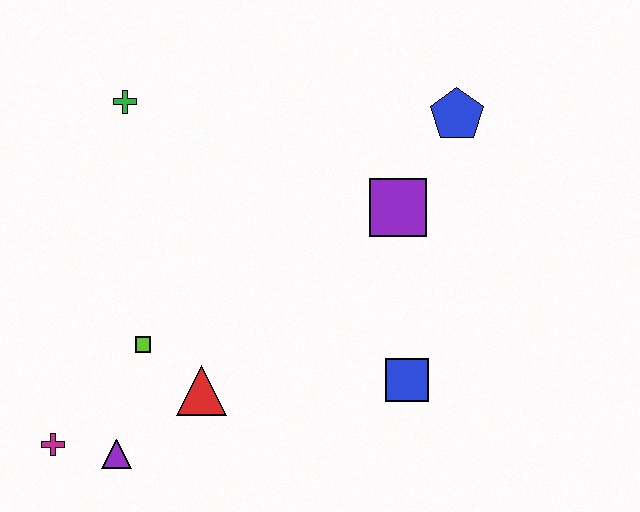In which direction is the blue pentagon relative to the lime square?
The blue pentagon is to the right of the lime square.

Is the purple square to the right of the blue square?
No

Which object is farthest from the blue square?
The green cross is farthest from the blue square.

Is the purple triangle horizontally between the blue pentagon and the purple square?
No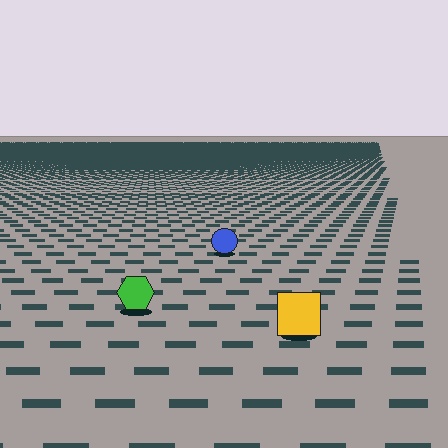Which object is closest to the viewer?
The yellow square is closest. The texture marks near it are larger and more spread out.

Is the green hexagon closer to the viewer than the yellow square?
No. The yellow square is closer — you can tell from the texture gradient: the ground texture is coarser near it.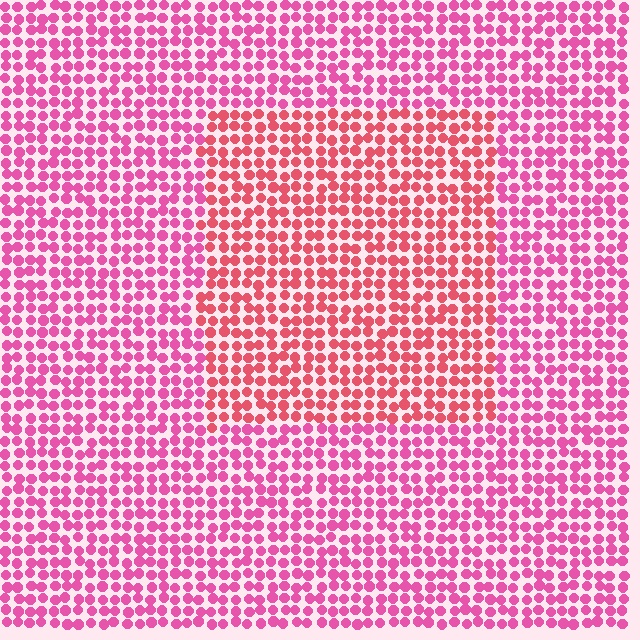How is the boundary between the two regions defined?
The boundary is defined purely by a slight shift in hue (about 26 degrees). Spacing, size, and orientation are identical on both sides.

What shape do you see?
I see a rectangle.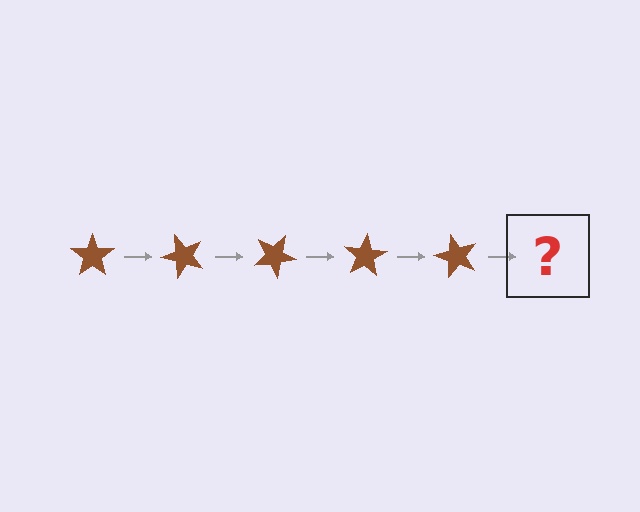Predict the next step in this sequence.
The next step is a brown star rotated 250 degrees.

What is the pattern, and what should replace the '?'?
The pattern is that the star rotates 50 degrees each step. The '?' should be a brown star rotated 250 degrees.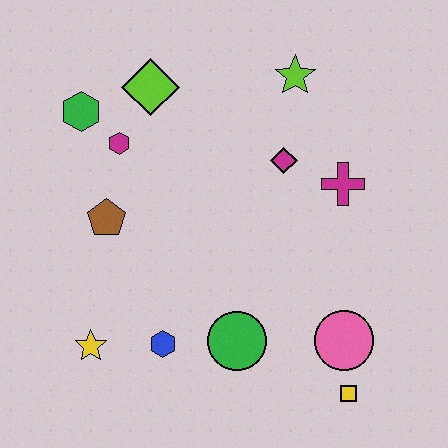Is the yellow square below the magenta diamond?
Yes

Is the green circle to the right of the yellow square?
No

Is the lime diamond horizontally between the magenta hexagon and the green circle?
Yes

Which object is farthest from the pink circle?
The green hexagon is farthest from the pink circle.